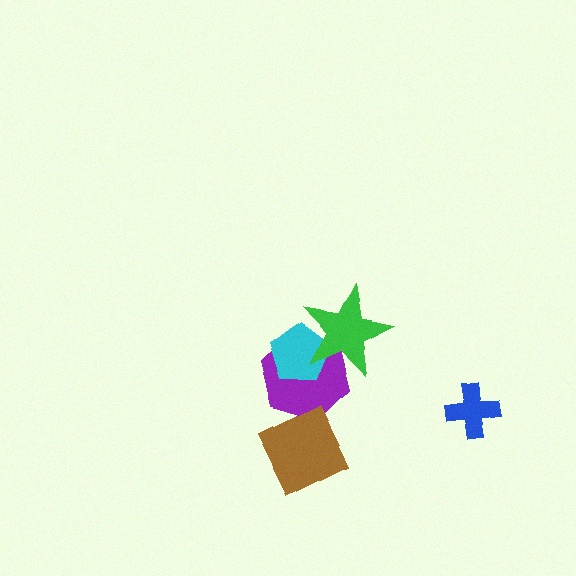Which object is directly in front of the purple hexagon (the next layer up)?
The cyan pentagon is directly in front of the purple hexagon.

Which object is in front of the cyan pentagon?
The green star is in front of the cyan pentagon.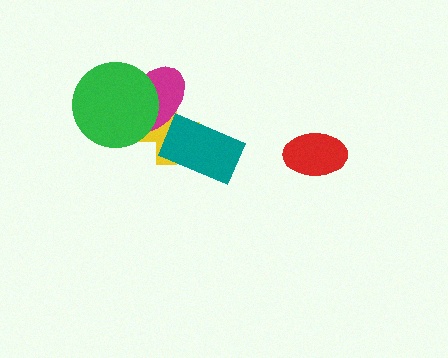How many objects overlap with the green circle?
2 objects overlap with the green circle.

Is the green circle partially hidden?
No, no other shape covers it.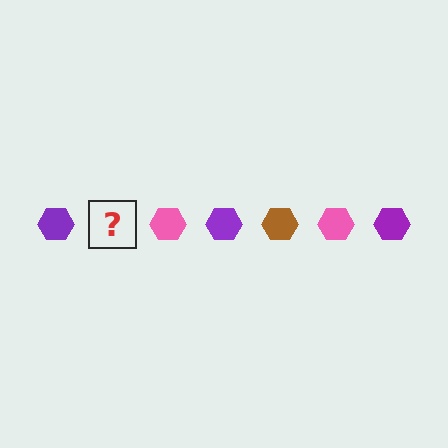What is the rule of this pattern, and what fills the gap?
The rule is that the pattern cycles through purple, brown, pink hexagons. The gap should be filled with a brown hexagon.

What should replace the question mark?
The question mark should be replaced with a brown hexagon.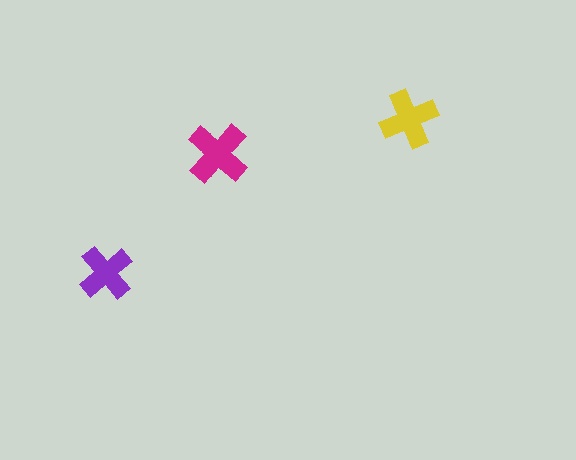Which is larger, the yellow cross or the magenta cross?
The magenta one.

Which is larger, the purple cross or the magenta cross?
The magenta one.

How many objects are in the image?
There are 3 objects in the image.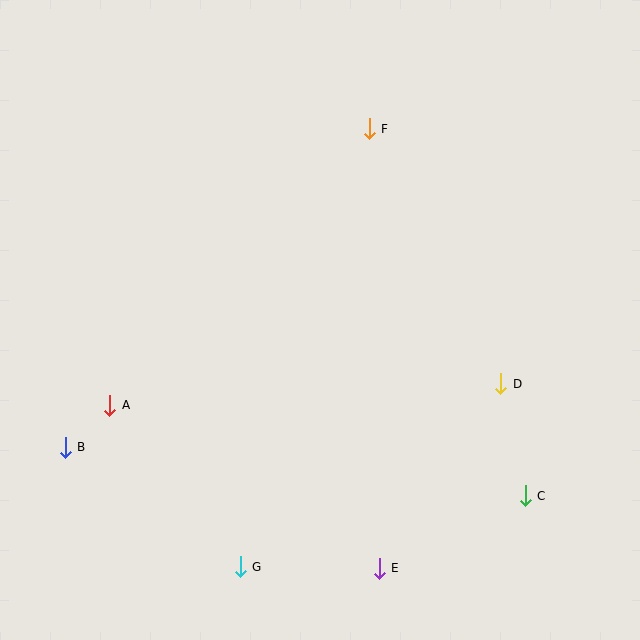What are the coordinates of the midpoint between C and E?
The midpoint between C and E is at (452, 532).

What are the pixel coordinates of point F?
Point F is at (369, 129).